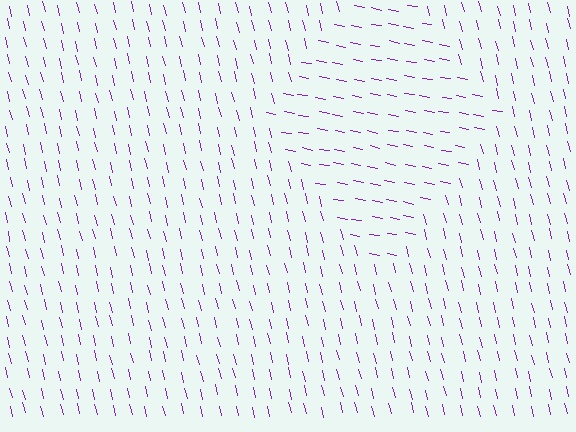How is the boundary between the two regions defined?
The boundary is defined purely by a change in line orientation (approximately 66 degrees difference). All lines are the same color and thickness.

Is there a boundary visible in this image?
Yes, there is a texture boundary formed by a change in line orientation.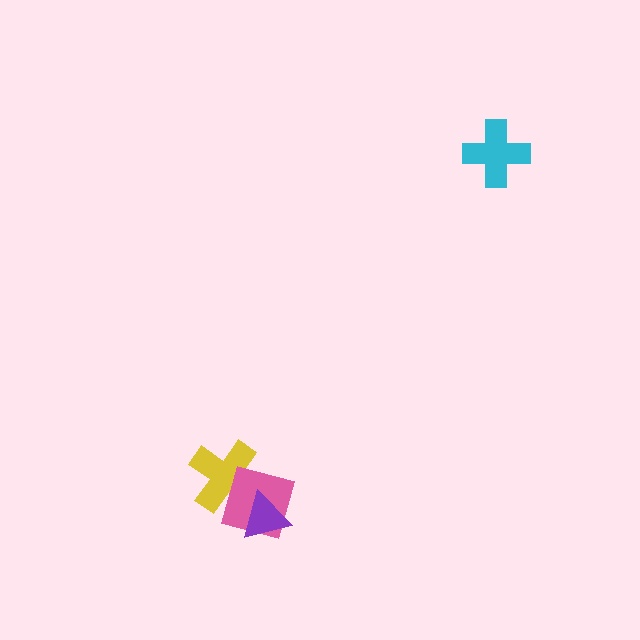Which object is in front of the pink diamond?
The purple triangle is in front of the pink diamond.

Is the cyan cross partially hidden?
No, no other shape covers it.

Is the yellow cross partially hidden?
Yes, it is partially covered by another shape.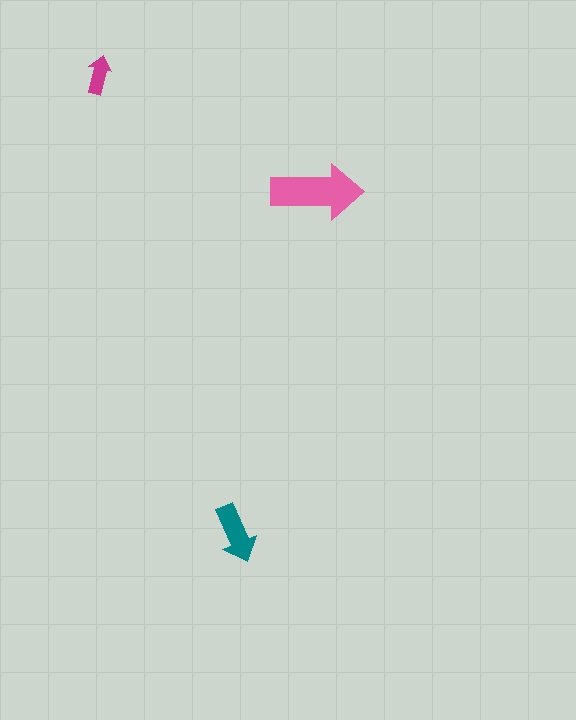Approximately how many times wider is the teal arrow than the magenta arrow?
About 1.5 times wider.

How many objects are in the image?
There are 3 objects in the image.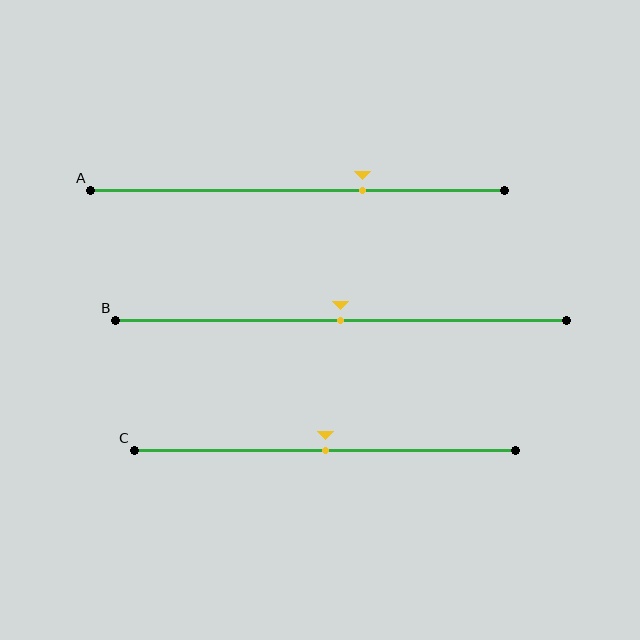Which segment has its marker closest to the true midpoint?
Segment B has its marker closest to the true midpoint.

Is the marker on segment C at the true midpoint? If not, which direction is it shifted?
Yes, the marker on segment C is at the true midpoint.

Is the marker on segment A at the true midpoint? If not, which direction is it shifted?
No, the marker on segment A is shifted to the right by about 16% of the segment length.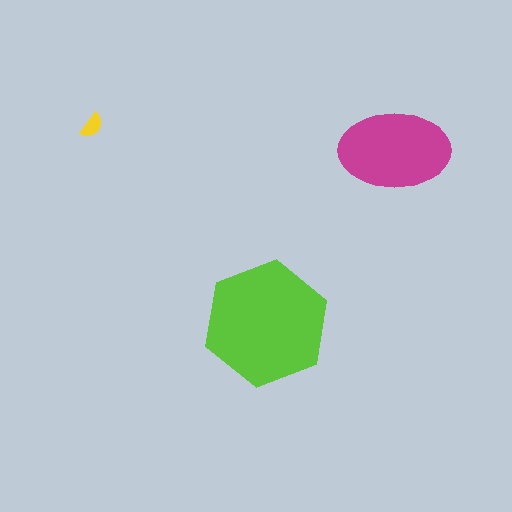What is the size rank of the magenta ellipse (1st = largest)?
2nd.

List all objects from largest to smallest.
The lime hexagon, the magenta ellipse, the yellow semicircle.